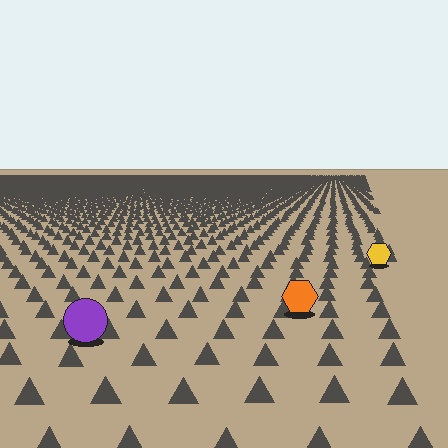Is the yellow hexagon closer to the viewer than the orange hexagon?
No. The orange hexagon is closer — you can tell from the texture gradient: the ground texture is coarser near it.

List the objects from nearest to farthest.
From nearest to farthest: the purple circle, the orange hexagon, the yellow hexagon.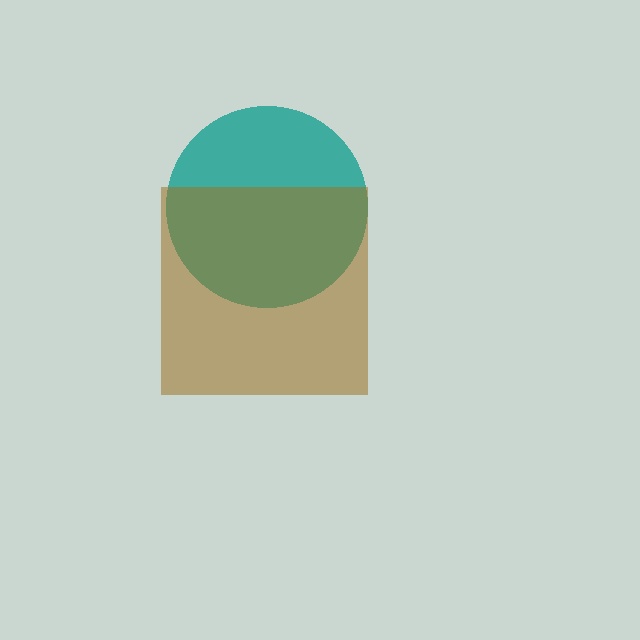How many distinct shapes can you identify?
There are 2 distinct shapes: a teal circle, a brown square.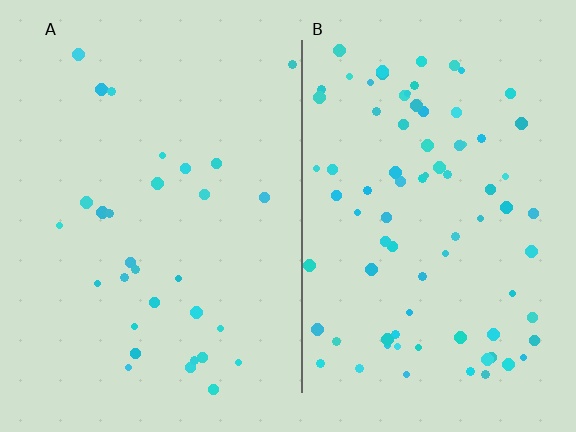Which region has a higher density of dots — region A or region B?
B (the right).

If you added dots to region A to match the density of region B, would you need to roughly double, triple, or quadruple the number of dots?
Approximately triple.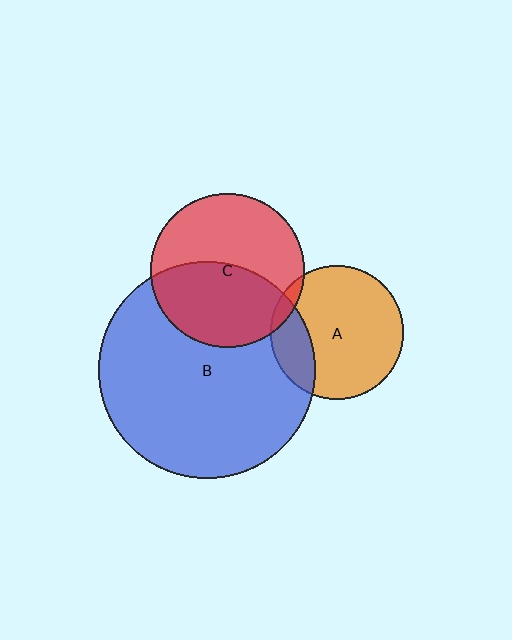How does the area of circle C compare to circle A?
Approximately 1.3 times.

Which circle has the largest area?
Circle B (blue).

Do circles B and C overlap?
Yes.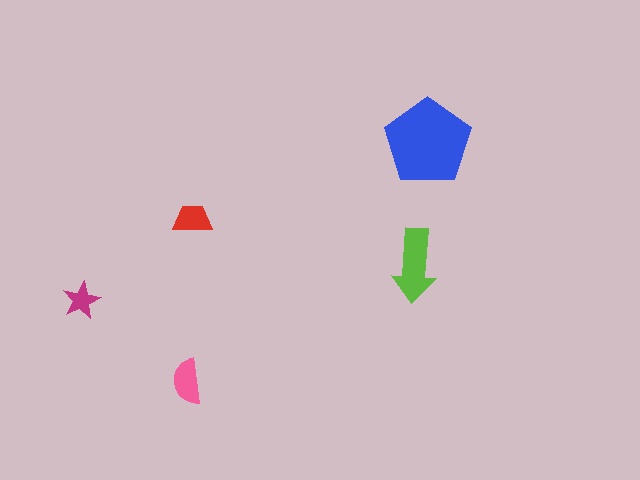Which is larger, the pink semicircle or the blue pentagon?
The blue pentagon.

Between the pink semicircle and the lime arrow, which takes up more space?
The lime arrow.